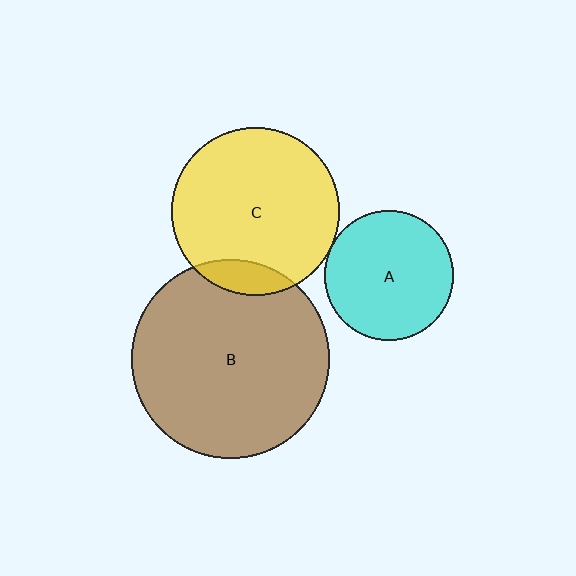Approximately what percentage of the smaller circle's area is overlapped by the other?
Approximately 5%.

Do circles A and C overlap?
Yes.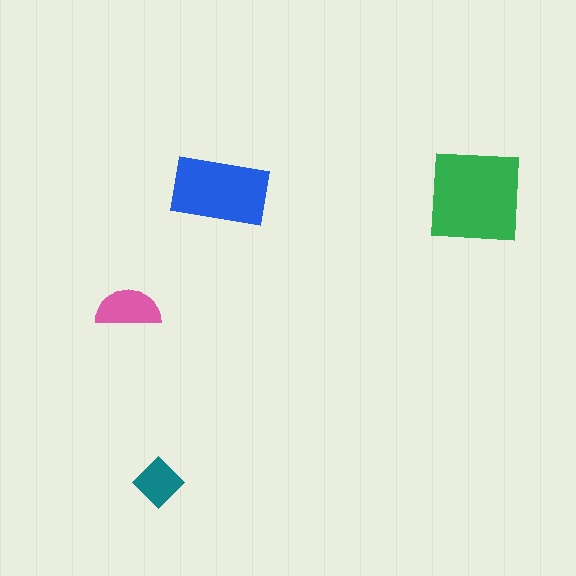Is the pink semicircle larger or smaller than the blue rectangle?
Smaller.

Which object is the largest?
The green square.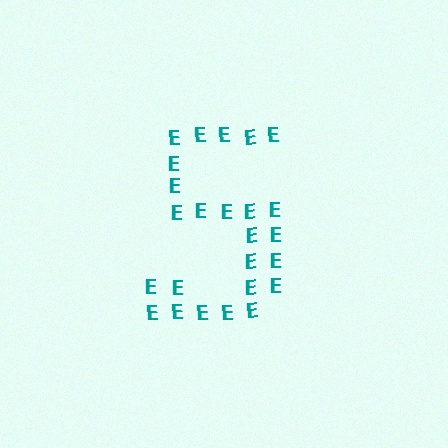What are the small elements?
The small elements are letter E's.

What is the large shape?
The large shape is the digit 5.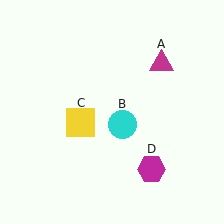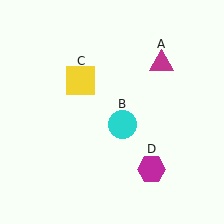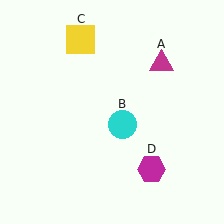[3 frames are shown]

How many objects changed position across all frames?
1 object changed position: yellow square (object C).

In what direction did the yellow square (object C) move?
The yellow square (object C) moved up.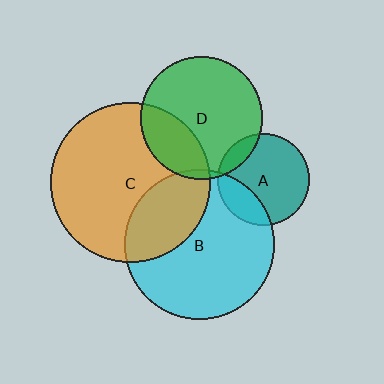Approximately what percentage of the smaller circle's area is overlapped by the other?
Approximately 5%.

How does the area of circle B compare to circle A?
Approximately 2.7 times.